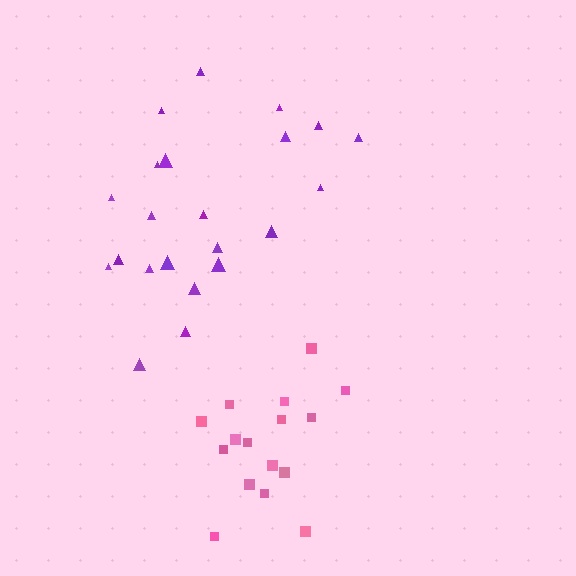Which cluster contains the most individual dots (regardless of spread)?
Purple (22).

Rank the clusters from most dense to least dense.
pink, purple.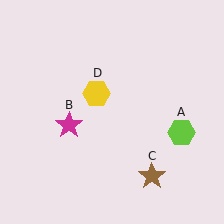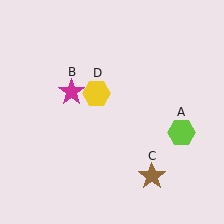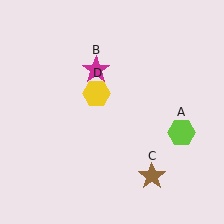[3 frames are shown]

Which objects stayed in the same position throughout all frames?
Lime hexagon (object A) and brown star (object C) and yellow hexagon (object D) remained stationary.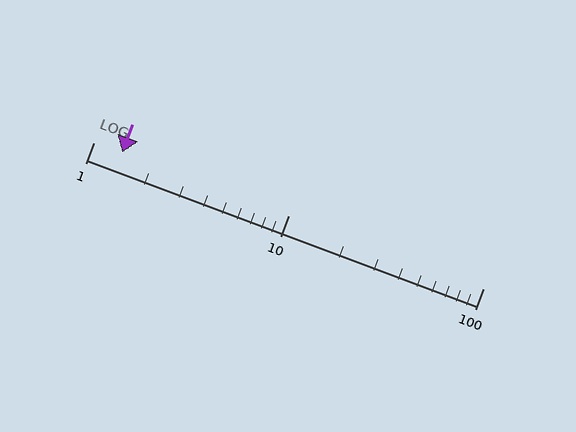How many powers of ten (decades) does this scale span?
The scale spans 2 decades, from 1 to 100.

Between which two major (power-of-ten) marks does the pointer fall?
The pointer is between 1 and 10.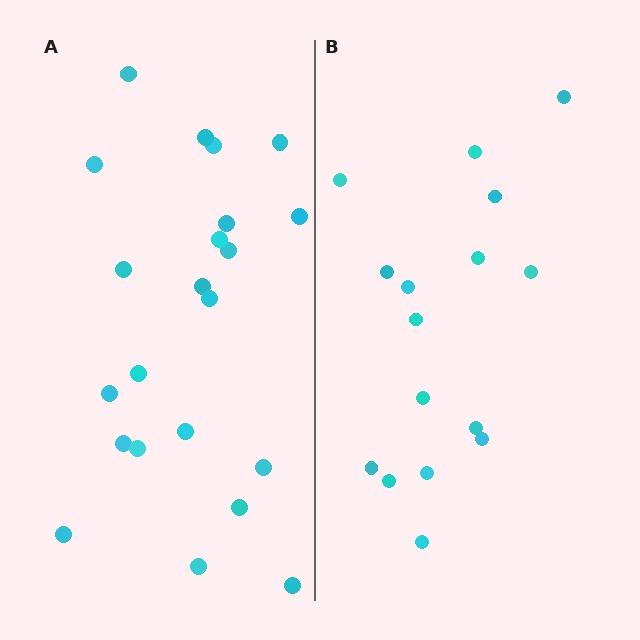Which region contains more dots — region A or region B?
Region A (the left region) has more dots.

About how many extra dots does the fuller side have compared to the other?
Region A has about 6 more dots than region B.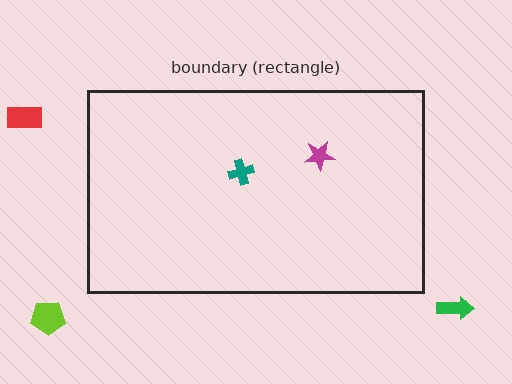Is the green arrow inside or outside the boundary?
Outside.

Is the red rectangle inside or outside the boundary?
Outside.